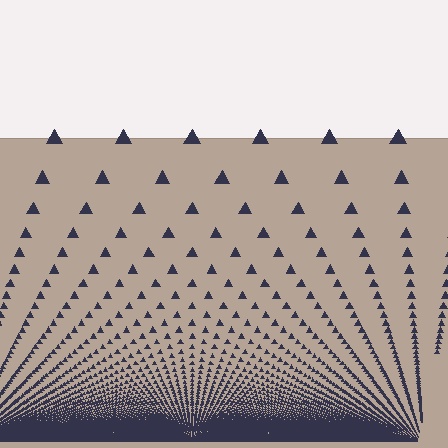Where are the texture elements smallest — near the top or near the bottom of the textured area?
Near the bottom.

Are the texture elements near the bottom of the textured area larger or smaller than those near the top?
Smaller. The gradient is inverted — elements near the bottom are smaller and denser.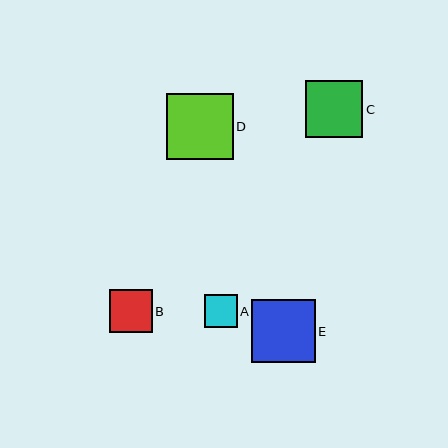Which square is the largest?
Square D is the largest with a size of approximately 66 pixels.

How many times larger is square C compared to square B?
Square C is approximately 1.4 times the size of square B.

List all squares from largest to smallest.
From largest to smallest: D, E, C, B, A.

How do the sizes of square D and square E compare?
Square D and square E are approximately the same size.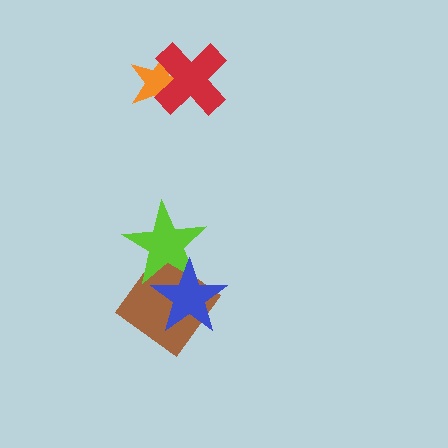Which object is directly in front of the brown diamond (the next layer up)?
The lime star is directly in front of the brown diamond.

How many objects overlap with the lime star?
2 objects overlap with the lime star.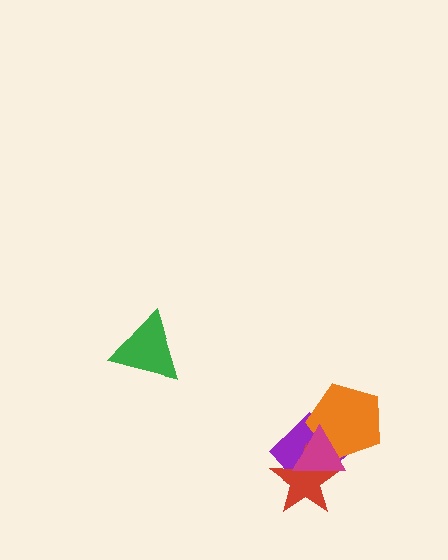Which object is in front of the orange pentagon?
The magenta triangle is in front of the orange pentagon.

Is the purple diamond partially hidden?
Yes, it is partially covered by another shape.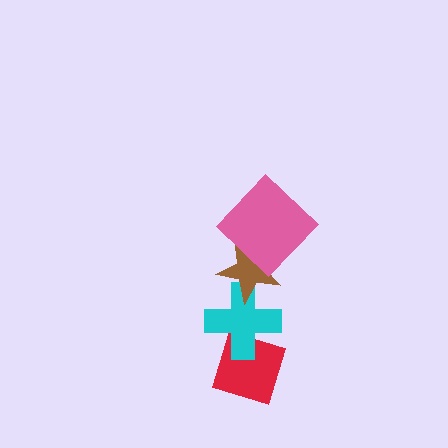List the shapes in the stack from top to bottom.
From top to bottom: the pink diamond, the brown star, the cyan cross, the red diamond.